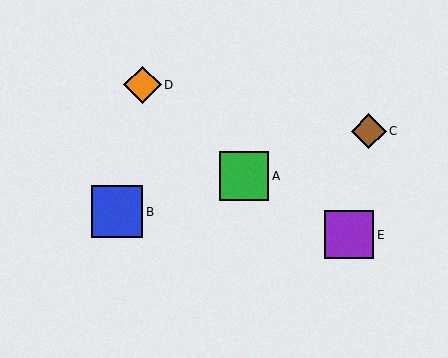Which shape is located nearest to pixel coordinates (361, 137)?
The brown diamond (labeled C) at (369, 131) is nearest to that location.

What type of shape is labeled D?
Shape D is an orange diamond.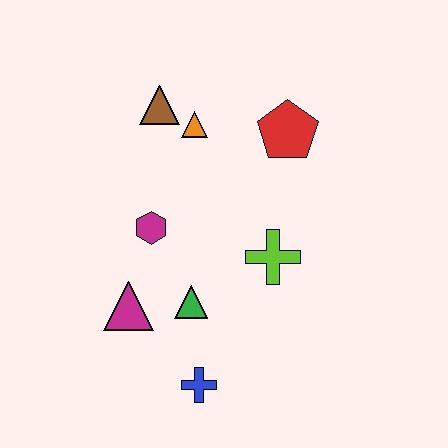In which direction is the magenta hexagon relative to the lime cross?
The magenta hexagon is to the left of the lime cross.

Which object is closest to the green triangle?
The magenta triangle is closest to the green triangle.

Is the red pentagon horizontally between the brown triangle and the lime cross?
No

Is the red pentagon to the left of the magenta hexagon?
No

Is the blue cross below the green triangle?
Yes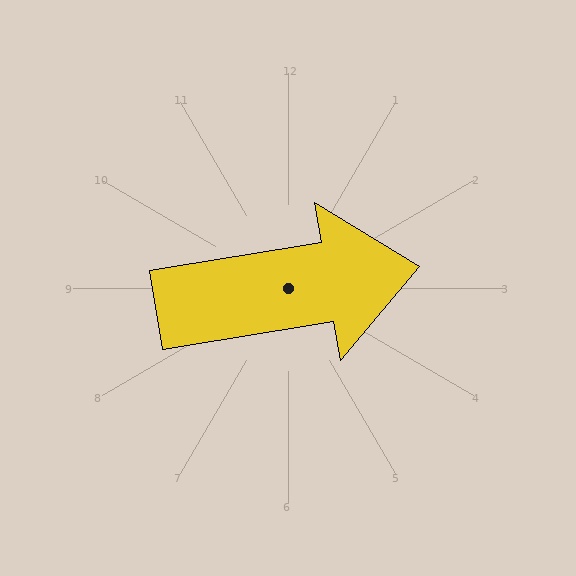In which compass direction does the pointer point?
East.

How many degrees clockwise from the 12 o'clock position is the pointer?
Approximately 81 degrees.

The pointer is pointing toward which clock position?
Roughly 3 o'clock.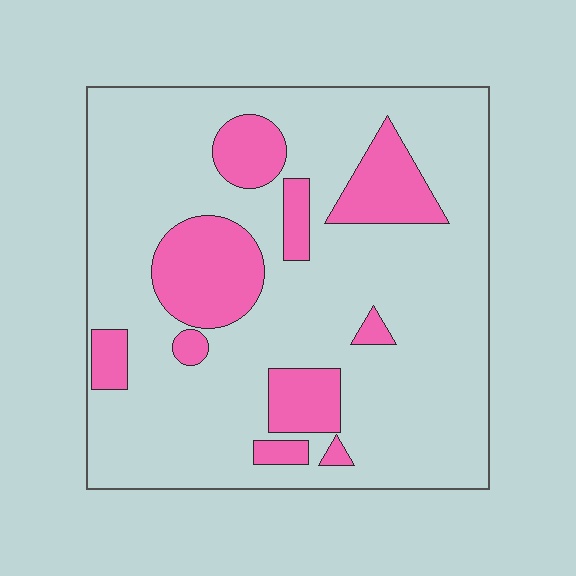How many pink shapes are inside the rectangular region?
10.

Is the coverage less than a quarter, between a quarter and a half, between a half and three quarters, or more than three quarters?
Less than a quarter.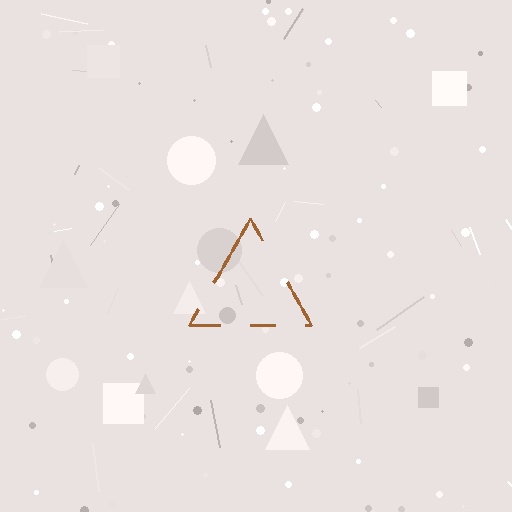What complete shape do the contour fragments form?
The contour fragments form a triangle.